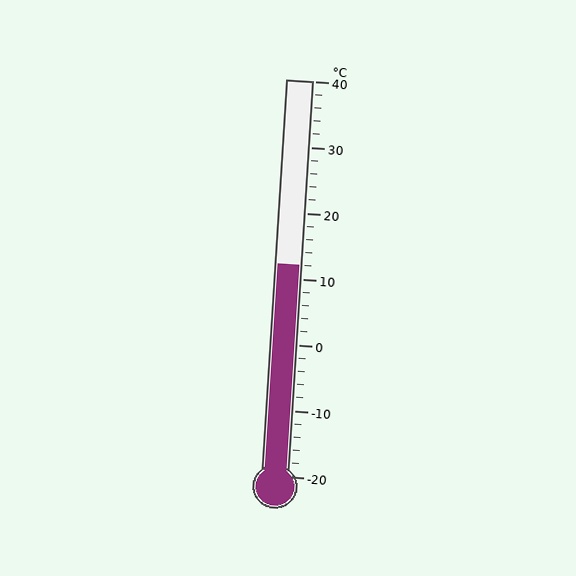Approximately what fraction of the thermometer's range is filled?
The thermometer is filled to approximately 55% of its range.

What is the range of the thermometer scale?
The thermometer scale ranges from -20°C to 40°C.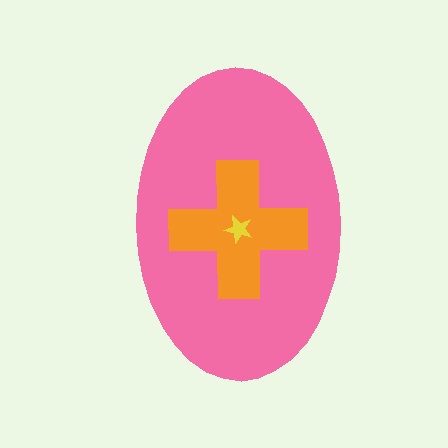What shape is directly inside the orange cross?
The yellow star.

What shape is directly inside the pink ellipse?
The orange cross.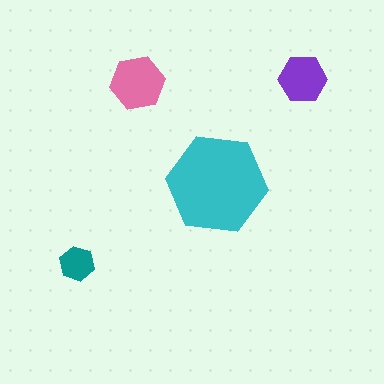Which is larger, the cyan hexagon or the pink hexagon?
The cyan one.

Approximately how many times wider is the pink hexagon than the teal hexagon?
About 1.5 times wider.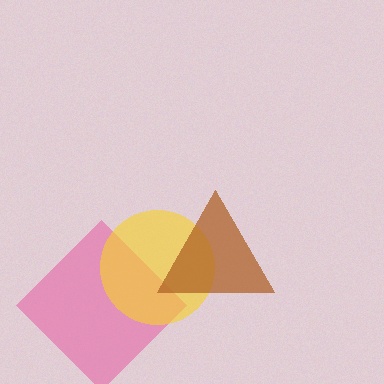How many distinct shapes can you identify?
There are 3 distinct shapes: a pink diamond, a yellow circle, a brown triangle.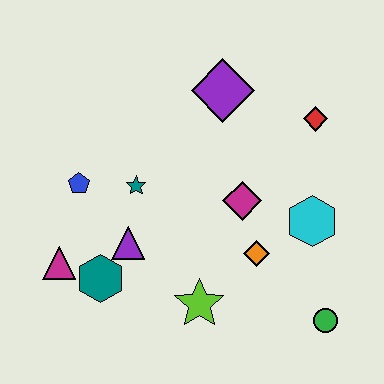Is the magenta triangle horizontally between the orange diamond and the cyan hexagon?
No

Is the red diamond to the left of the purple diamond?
No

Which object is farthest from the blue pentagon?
The green circle is farthest from the blue pentagon.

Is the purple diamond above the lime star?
Yes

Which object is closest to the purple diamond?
The red diamond is closest to the purple diamond.